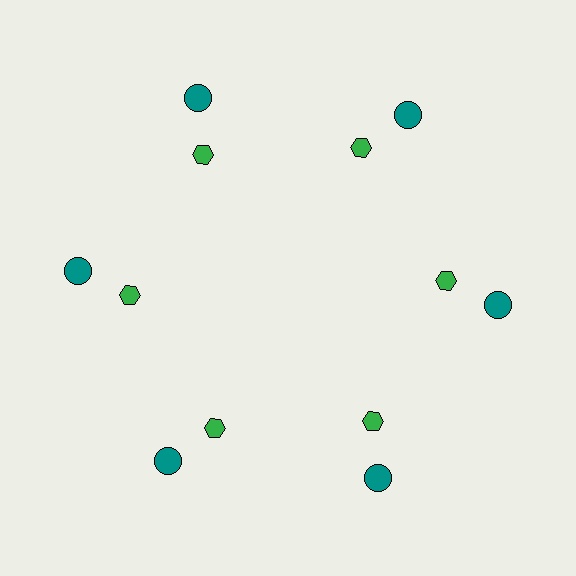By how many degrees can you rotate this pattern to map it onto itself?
The pattern maps onto itself every 60 degrees of rotation.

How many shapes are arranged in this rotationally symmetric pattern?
There are 12 shapes, arranged in 6 groups of 2.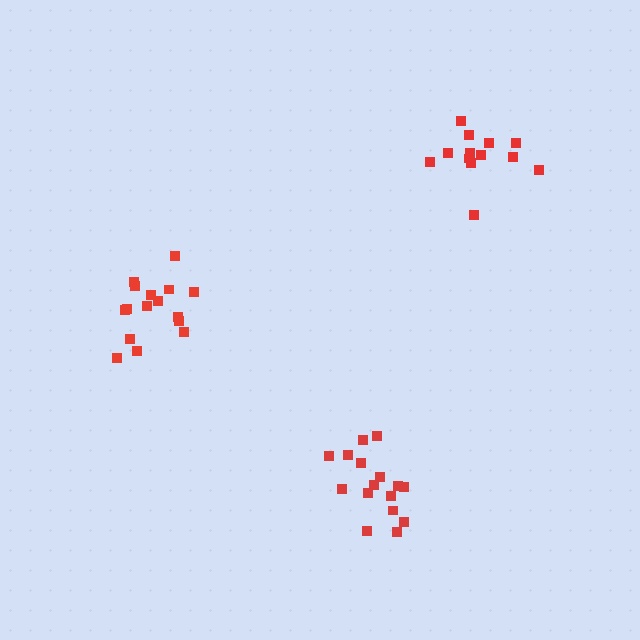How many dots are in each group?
Group 1: 16 dots, Group 2: 16 dots, Group 3: 13 dots (45 total).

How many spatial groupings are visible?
There are 3 spatial groupings.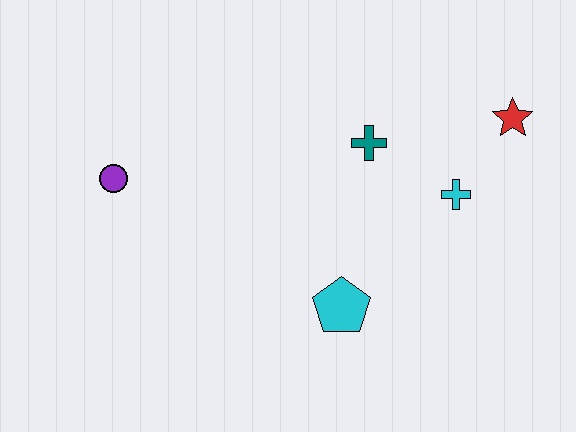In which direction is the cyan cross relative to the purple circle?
The cyan cross is to the right of the purple circle.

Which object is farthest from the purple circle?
The red star is farthest from the purple circle.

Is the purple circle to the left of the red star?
Yes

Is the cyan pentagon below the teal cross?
Yes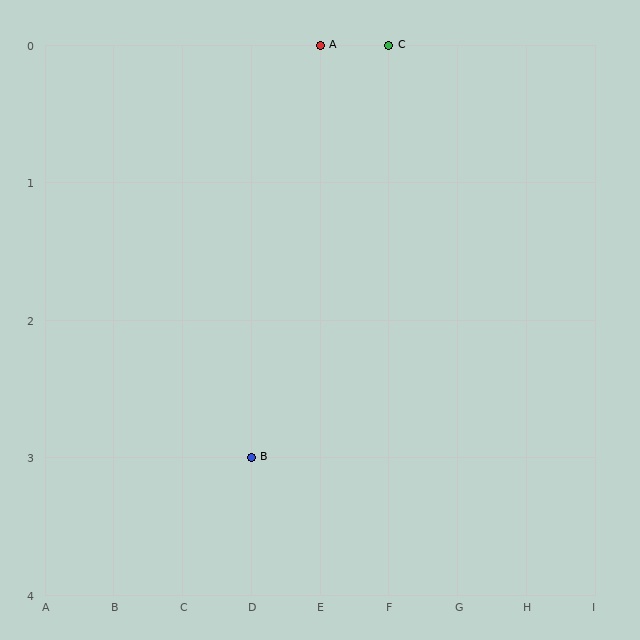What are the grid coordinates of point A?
Point A is at grid coordinates (E, 0).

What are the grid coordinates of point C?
Point C is at grid coordinates (F, 0).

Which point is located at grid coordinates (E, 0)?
Point A is at (E, 0).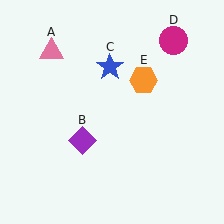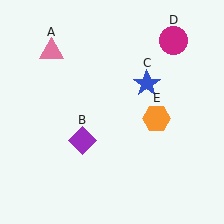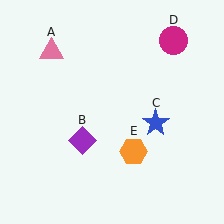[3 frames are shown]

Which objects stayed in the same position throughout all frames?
Pink triangle (object A) and purple diamond (object B) and magenta circle (object D) remained stationary.